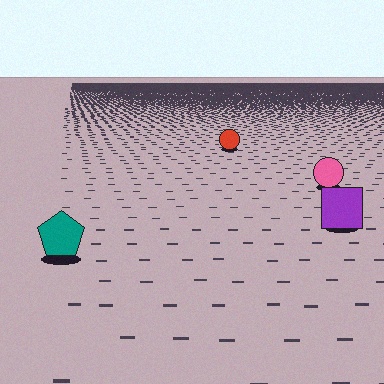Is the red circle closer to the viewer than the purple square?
No. The purple square is closer — you can tell from the texture gradient: the ground texture is coarser near it.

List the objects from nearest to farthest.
From nearest to farthest: the teal pentagon, the purple square, the pink circle, the red circle.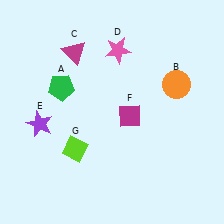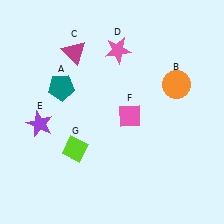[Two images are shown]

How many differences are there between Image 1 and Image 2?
There are 2 differences between the two images.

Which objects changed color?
A changed from green to teal. F changed from magenta to pink.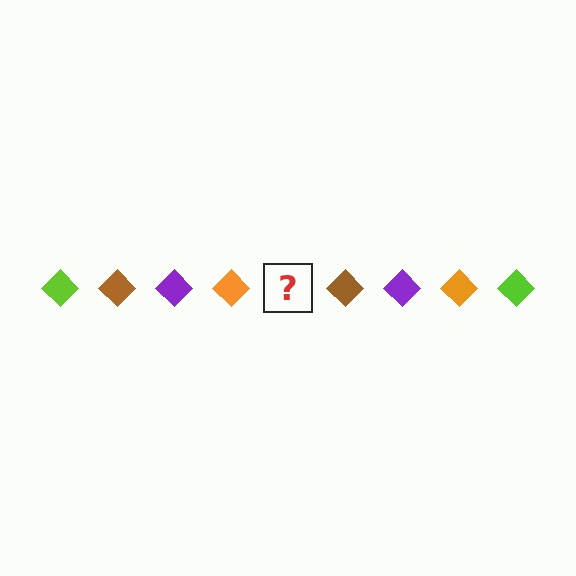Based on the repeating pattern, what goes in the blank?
The blank should be a lime diamond.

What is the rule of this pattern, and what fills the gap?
The rule is that the pattern cycles through lime, brown, purple, orange diamonds. The gap should be filled with a lime diamond.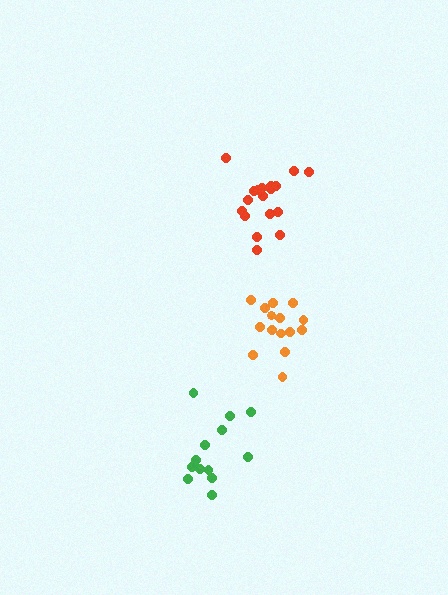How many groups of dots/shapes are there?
There are 3 groups.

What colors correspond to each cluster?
The clusters are colored: green, red, orange.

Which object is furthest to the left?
The green cluster is leftmost.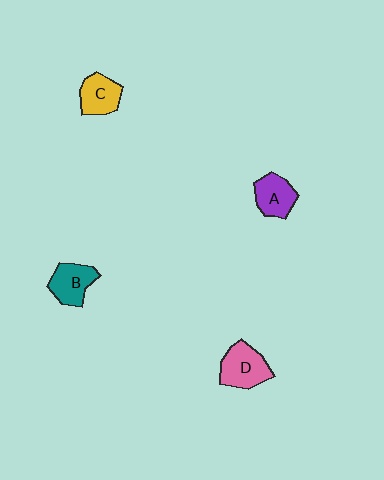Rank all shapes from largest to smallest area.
From largest to smallest: D (pink), B (teal), A (purple), C (yellow).